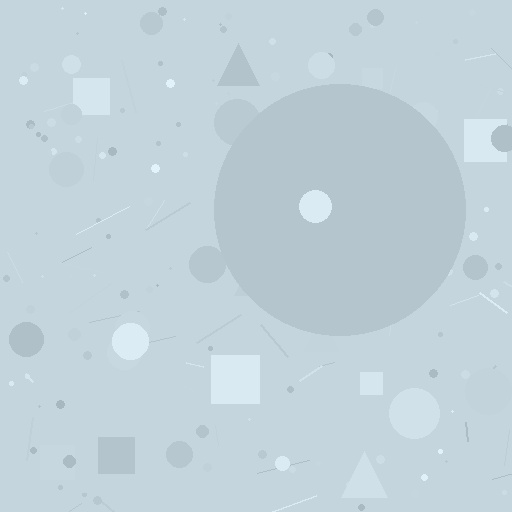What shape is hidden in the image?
A circle is hidden in the image.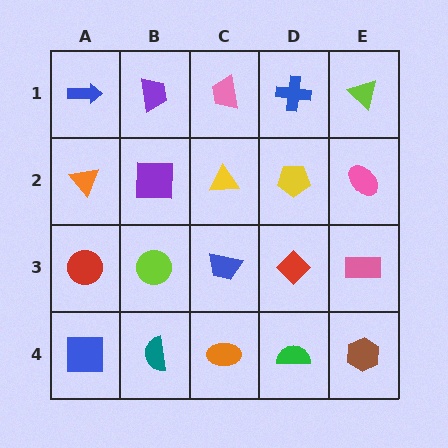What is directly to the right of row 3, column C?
A red diamond.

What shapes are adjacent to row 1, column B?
A purple square (row 2, column B), a blue arrow (row 1, column A), a pink trapezoid (row 1, column C).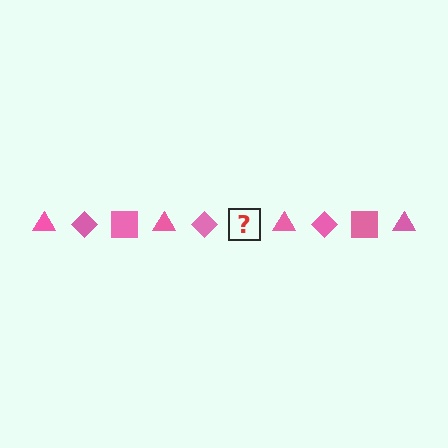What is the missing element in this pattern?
The missing element is a pink square.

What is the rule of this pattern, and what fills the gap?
The rule is that the pattern cycles through triangle, diamond, square shapes in pink. The gap should be filled with a pink square.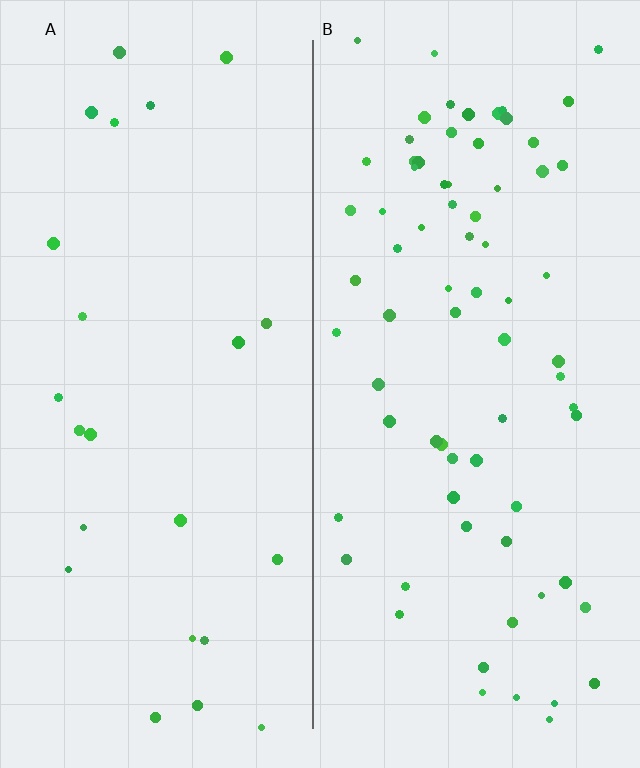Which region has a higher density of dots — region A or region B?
B (the right).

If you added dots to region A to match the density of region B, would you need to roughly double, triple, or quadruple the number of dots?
Approximately triple.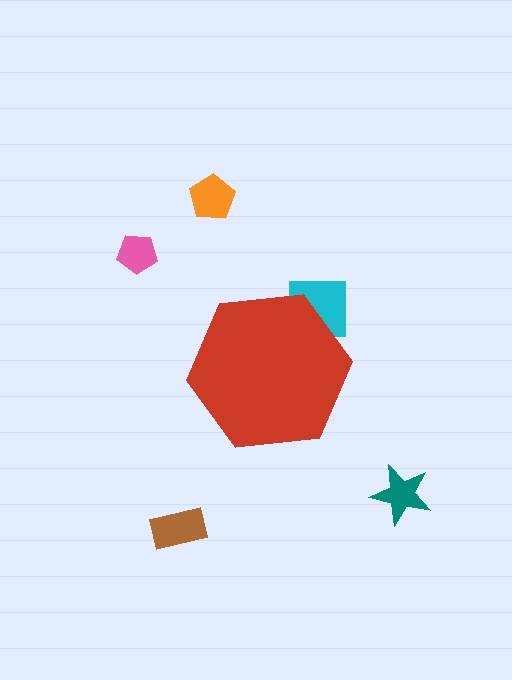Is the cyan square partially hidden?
Yes, the cyan square is partially hidden behind the red hexagon.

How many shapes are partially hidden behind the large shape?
1 shape is partially hidden.